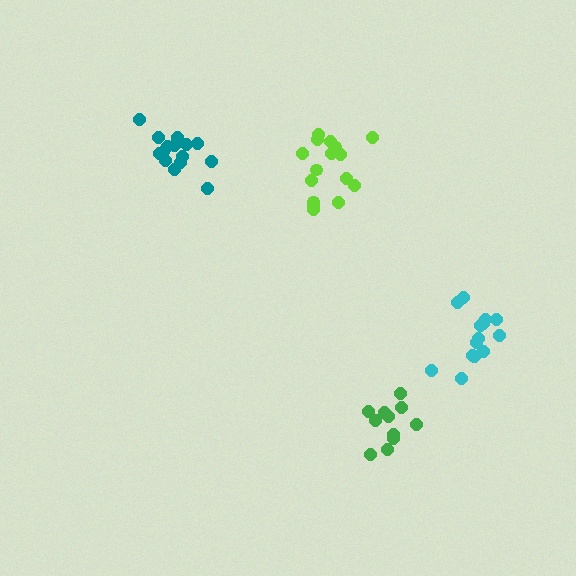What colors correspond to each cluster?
The clusters are colored: cyan, lime, teal, green.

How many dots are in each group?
Group 1: 14 dots, Group 2: 16 dots, Group 3: 15 dots, Group 4: 11 dots (56 total).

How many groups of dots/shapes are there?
There are 4 groups.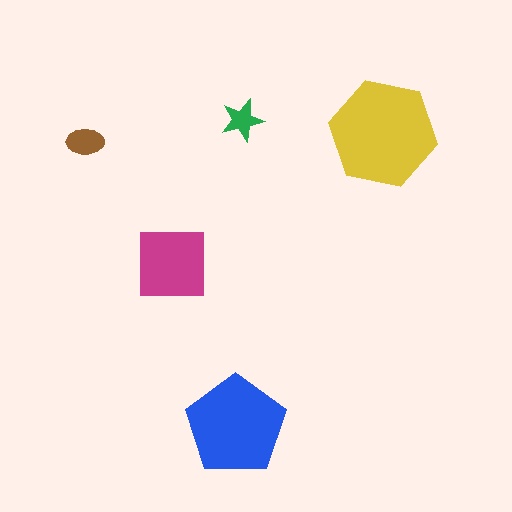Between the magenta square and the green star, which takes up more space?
The magenta square.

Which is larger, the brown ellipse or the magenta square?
The magenta square.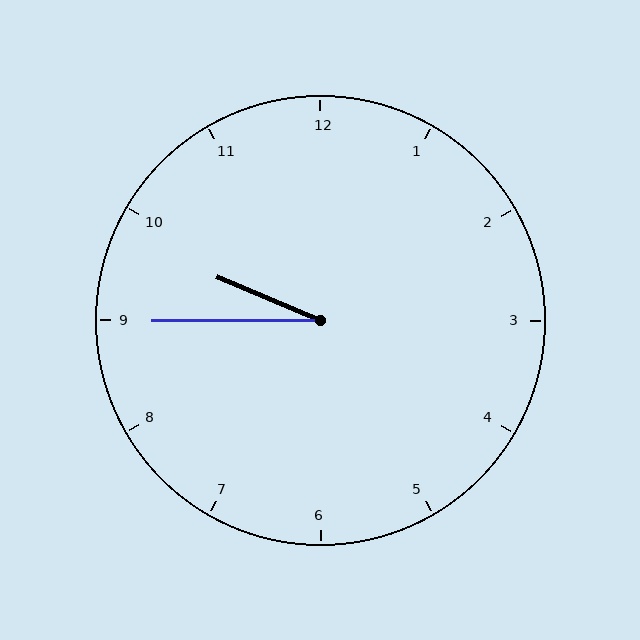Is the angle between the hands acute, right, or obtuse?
It is acute.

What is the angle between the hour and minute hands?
Approximately 22 degrees.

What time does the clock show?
9:45.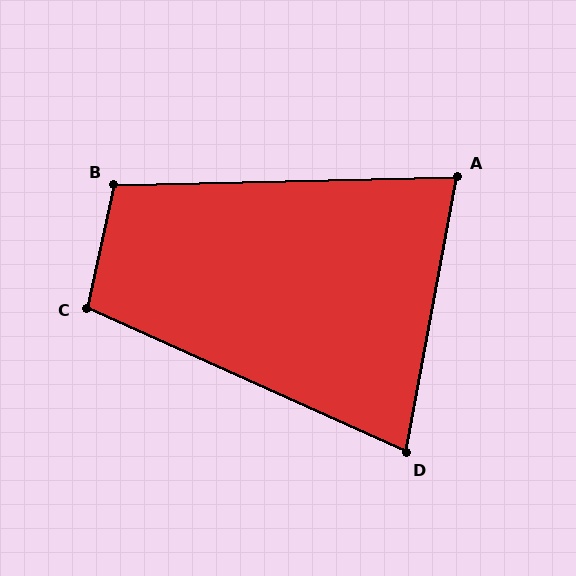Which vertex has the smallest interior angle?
D, at approximately 76 degrees.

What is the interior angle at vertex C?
Approximately 102 degrees (obtuse).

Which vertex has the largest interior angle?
B, at approximately 104 degrees.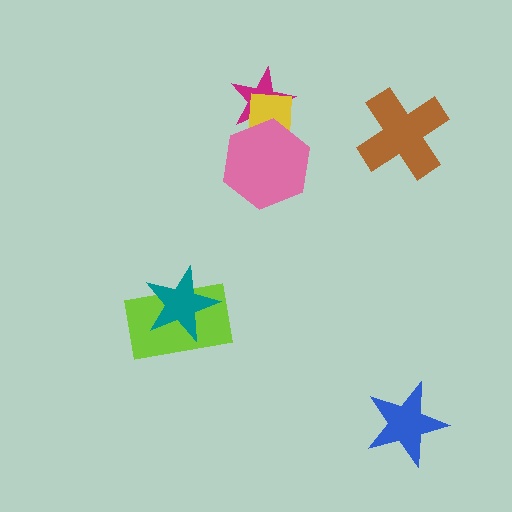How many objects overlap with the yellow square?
2 objects overlap with the yellow square.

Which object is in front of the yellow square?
The pink hexagon is in front of the yellow square.